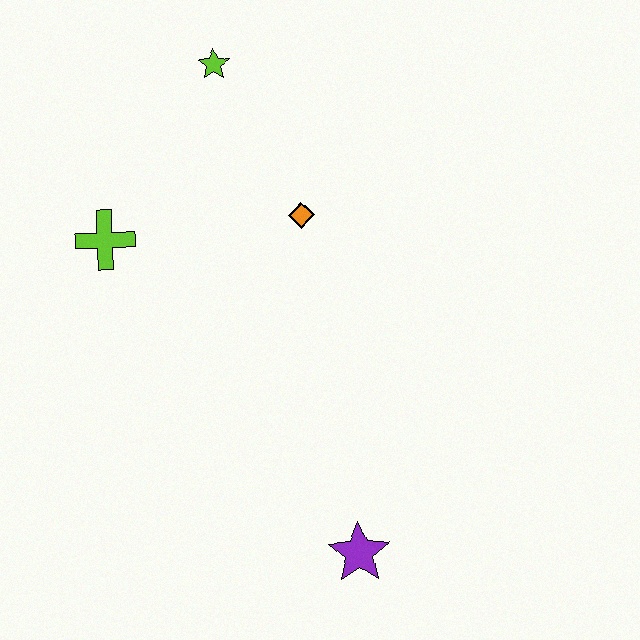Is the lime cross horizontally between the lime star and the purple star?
No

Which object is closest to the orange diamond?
The lime star is closest to the orange diamond.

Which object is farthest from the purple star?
The lime star is farthest from the purple star.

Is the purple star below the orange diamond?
Yes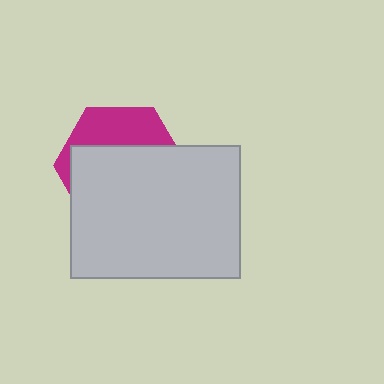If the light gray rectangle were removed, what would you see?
You would see the complete magenta hexagon.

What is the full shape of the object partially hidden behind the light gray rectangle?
The partially hidden object is a magenta hexagon.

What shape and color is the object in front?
The object in front is a light gray rectangle.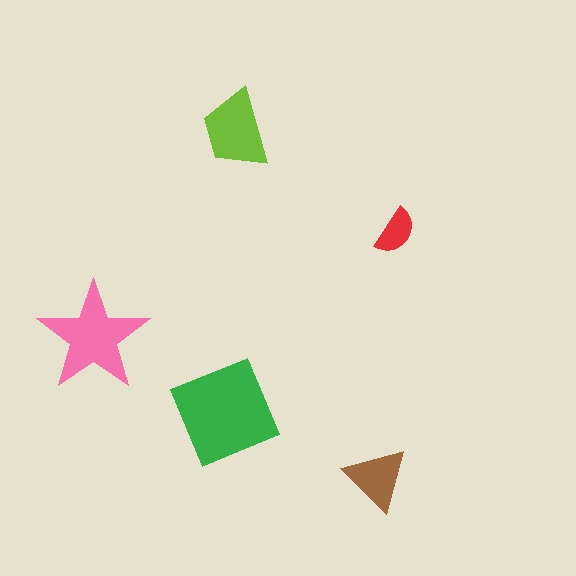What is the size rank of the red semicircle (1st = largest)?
5th.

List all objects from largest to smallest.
The green square, the pink star, the lime trapezoid, the brown triangle, the red semicircle.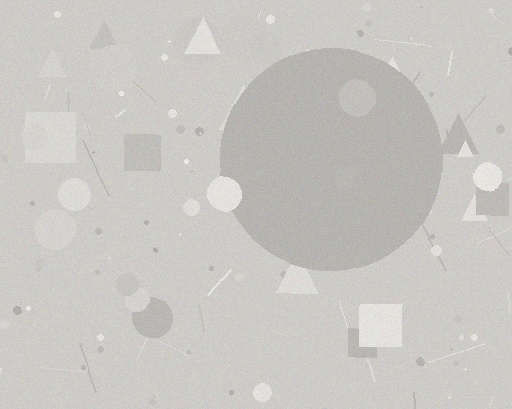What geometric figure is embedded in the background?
A circle is embedded in the background.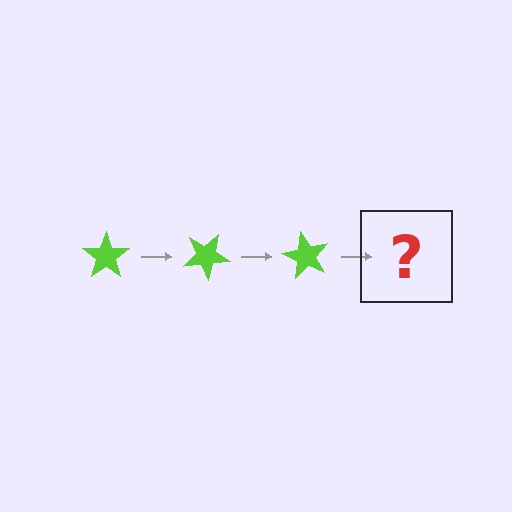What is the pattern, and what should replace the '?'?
The pattern is that the star rotates 30 degrees each step. The '?' should be a lime star rotated 90 degrees.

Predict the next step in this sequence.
The next step is a lime star rotated 90 degrees.